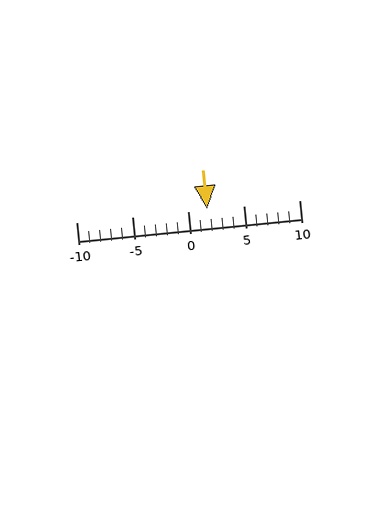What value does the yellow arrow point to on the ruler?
The yellow arrow points to approximately 2.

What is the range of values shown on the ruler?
The ruler shows values from -10 to 10.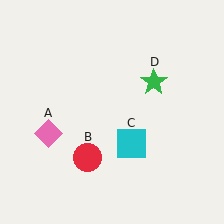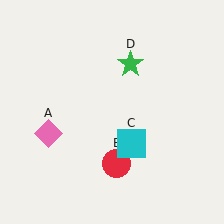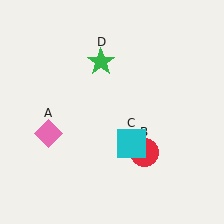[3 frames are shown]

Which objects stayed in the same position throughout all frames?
Pink diamond (object A) and cyan square (object C) remained stationary.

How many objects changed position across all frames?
2 objects changed position: red circle (object B), green star (object D).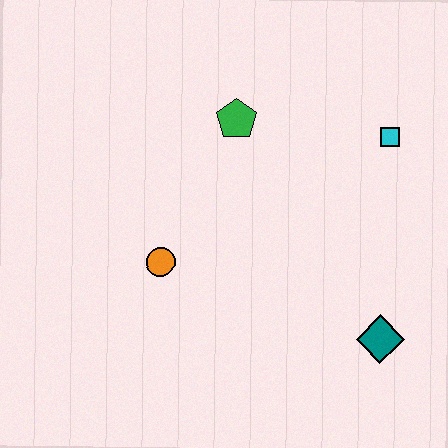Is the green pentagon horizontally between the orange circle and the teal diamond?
Yes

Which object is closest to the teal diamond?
The cyan square is closest to the teal diamond.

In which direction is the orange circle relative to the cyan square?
The orange circle is to the left of the cyan square.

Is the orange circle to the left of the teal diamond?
Yes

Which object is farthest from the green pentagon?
The teal diamond is farthest from the green pentagon.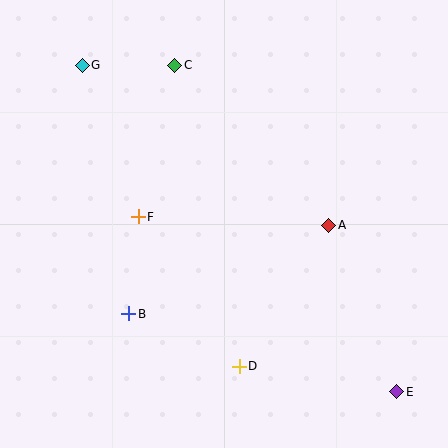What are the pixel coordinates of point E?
Point E is at (397, 392).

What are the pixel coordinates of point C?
Point C is at (175, 65).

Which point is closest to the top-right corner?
Point A is closest to the top-right corner.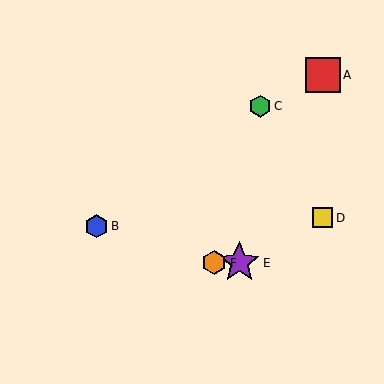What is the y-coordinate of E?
Object E is at y≈263.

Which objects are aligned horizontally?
Objects E, F are aligned horizontally.